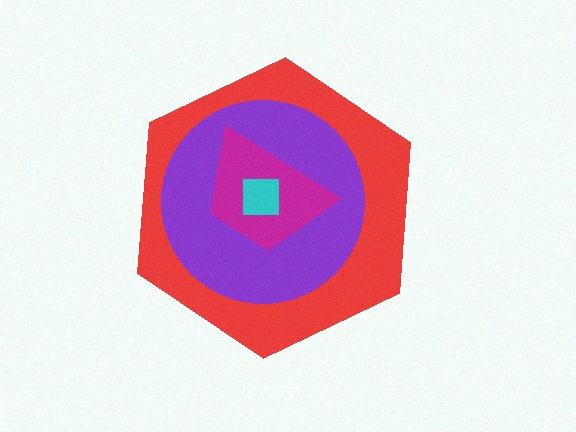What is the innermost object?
The cyan square.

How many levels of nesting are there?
4.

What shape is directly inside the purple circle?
The magenta trapezoid.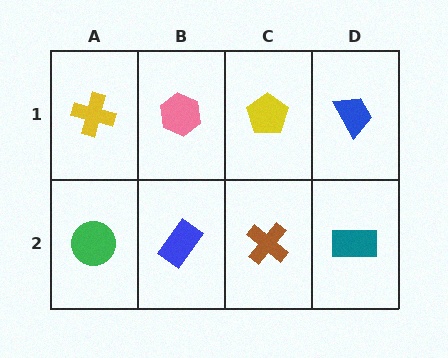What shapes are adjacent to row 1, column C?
A brown cross (row 2, column C), a pink hexagon (row 1, column B), a blue trapezoid (row 1, column D).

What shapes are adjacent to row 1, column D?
A teal rectangle (row 2, column D), a yellow pentagon (row 1, column C).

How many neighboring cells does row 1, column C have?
3.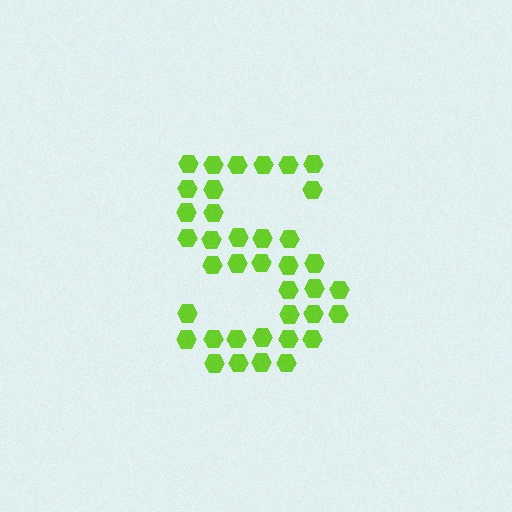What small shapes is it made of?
It is made of small hexagons.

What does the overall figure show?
The overall figure shows the letter S.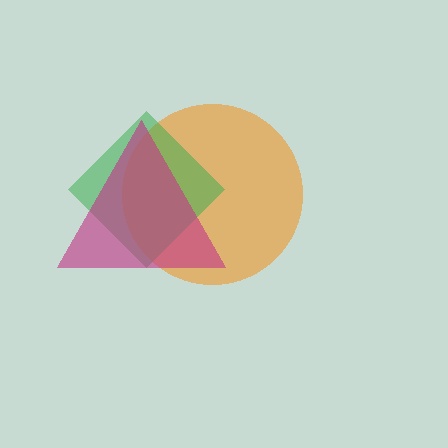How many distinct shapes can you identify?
There are 3 distinct shapes: an orange circle, a green diamond, a magenta triangle.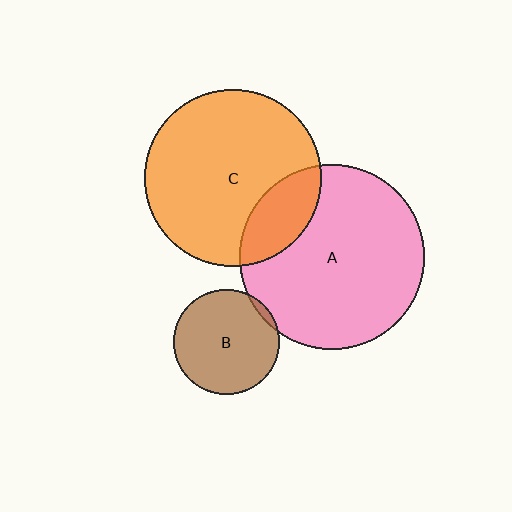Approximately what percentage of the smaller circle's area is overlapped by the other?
Approximately 20%.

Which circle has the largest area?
Circle A (pink).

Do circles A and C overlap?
Yes.